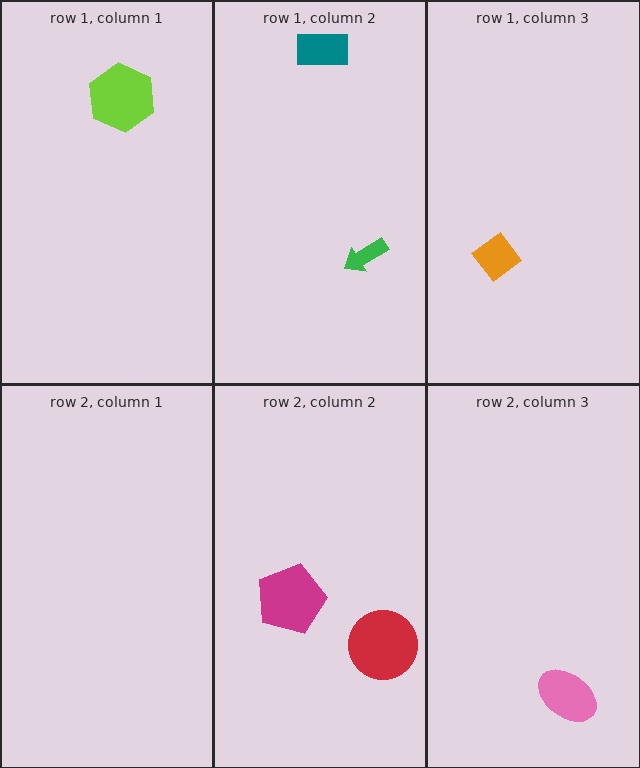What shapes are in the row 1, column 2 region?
The green arrow, the teal rectangle.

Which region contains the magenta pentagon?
The row 2, column 2 region.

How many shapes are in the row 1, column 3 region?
1.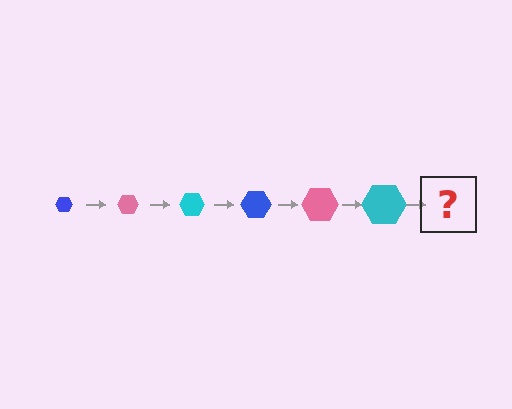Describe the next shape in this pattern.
It should be a blue hexagon, larger than the previous one.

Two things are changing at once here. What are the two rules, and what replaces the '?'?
The two rules are that the hexagon grows larger each step and the color cycles through blue, pink, and cyan. The '?' should be a blue hexagon, larger than the previous one.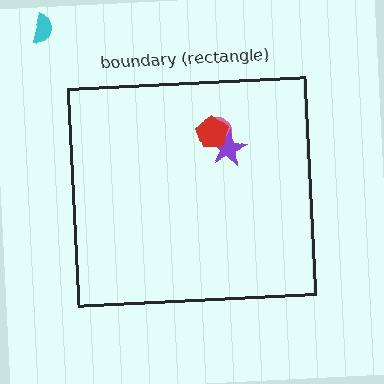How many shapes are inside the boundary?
3 inside, 1 outside.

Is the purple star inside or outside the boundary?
Inside.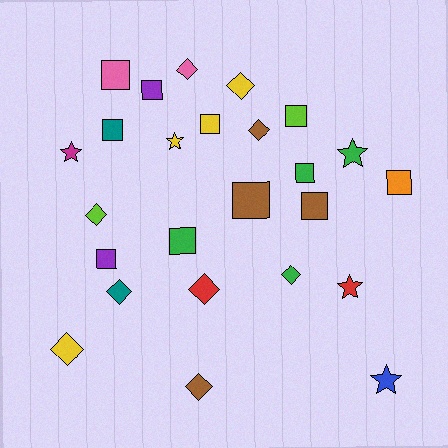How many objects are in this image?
There are 25 objects.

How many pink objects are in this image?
There are 2 pink objects.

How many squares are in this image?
There are 11 squares.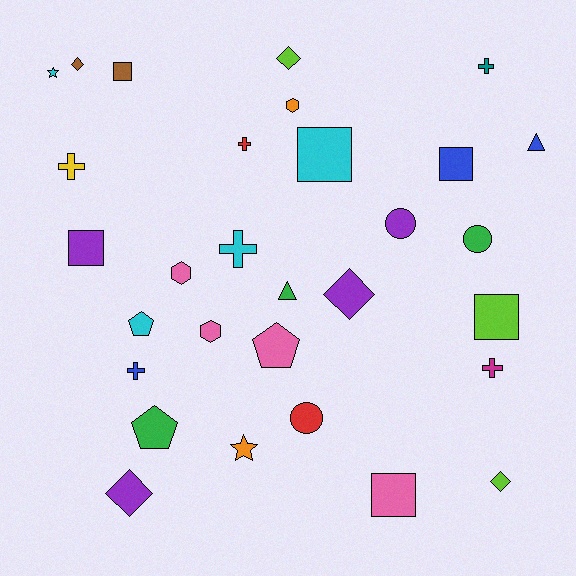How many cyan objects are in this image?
There are 4 cyan objects.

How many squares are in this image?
There are 6 squares.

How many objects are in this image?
There are 30 objects.